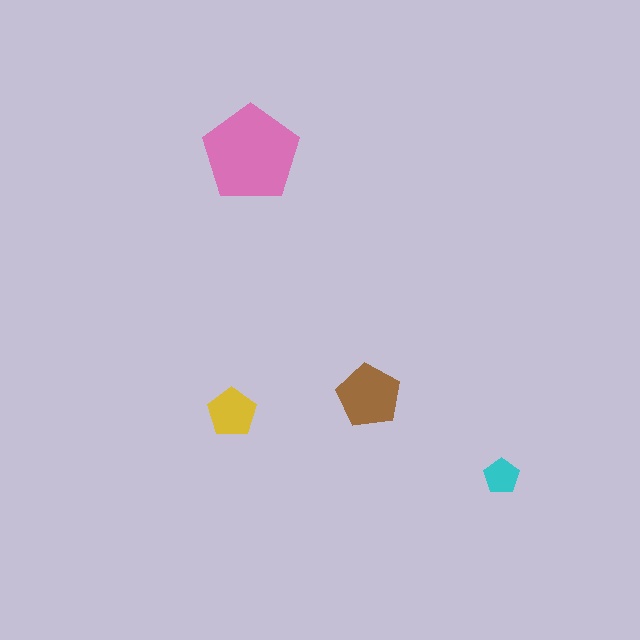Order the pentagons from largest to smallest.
the pink one, the brown one, the yellow one, the cyan one.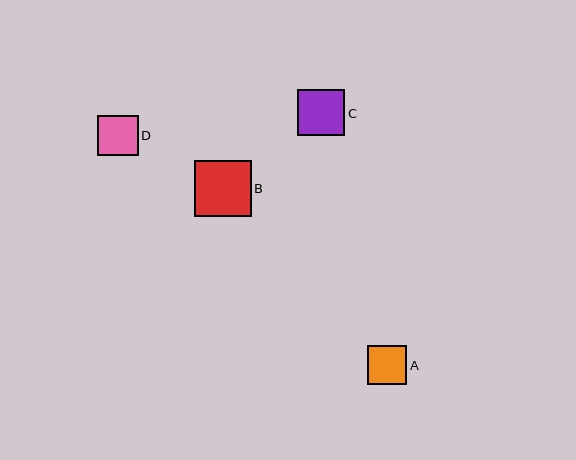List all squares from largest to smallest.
From largest to smallest: B, C, D, A.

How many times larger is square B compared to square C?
Square B is approximately 1.2 times the size of square C.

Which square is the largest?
Square B is the largest with a size of approximately 57 pixels.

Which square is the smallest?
Square A is the smallest with a size of approximately 39 pixels.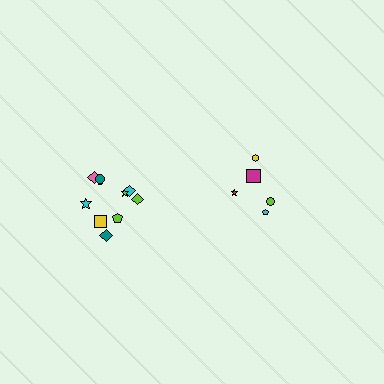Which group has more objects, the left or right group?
The left group.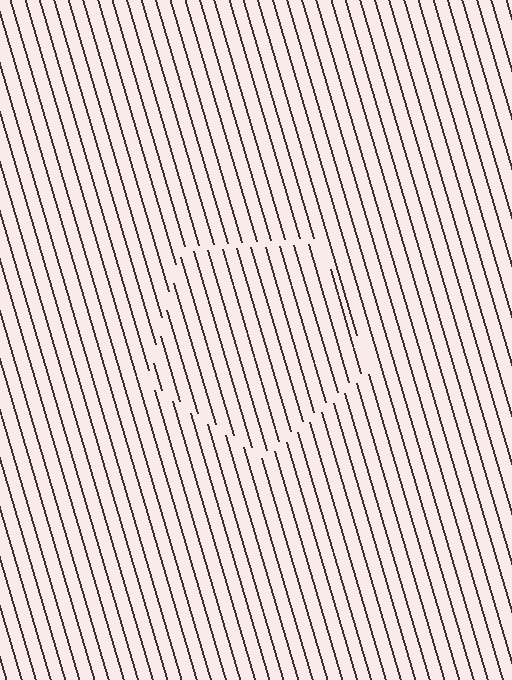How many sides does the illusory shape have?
5 sides — the line-ends trace a pentagon.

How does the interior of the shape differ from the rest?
The interior of the shape contains the same grating, shifted by half a period — the contour is defined by the phase discontinuity where line-ends from the inner and outer gratings abut.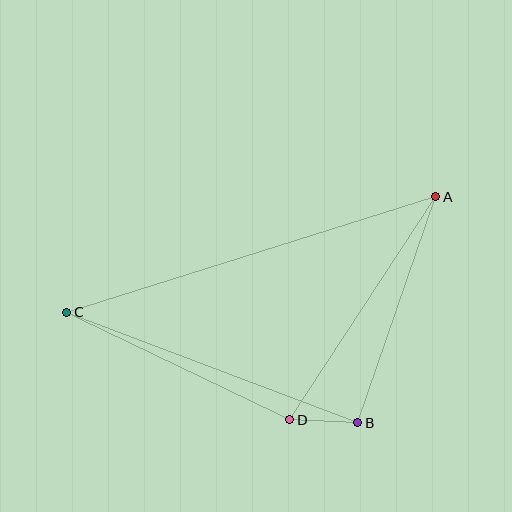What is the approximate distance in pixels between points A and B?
The distance between A and B is approximately 239 pixels.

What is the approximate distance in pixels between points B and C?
The distance between B and C is approximately 311 pixels.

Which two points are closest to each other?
Points B and D are closest to each other.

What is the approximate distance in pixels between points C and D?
The distance between C and D is approximately 247 pixels.